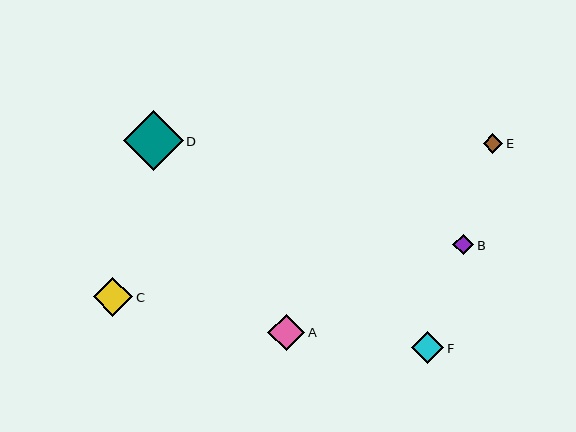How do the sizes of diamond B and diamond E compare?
Diamond B and diamond E are approximately the same size.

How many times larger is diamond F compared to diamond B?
Diamond F is approximately 1.6 times the size of diamond B.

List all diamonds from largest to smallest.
From largest to smallest: D, C, A, F, B, E.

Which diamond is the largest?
Diamond D is the largest with a size of approximately 60 pixels.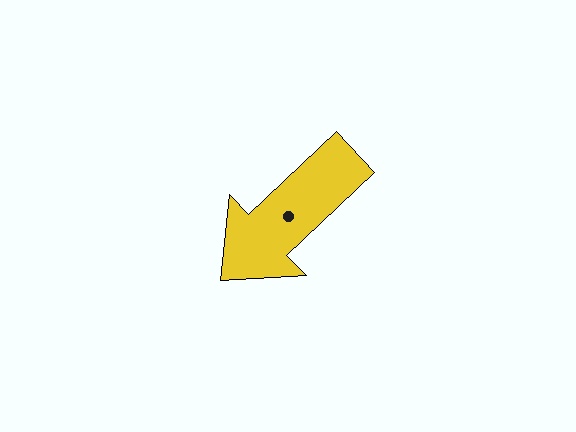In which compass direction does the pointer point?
Southwest.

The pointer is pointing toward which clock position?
Roughly 8 o'clock.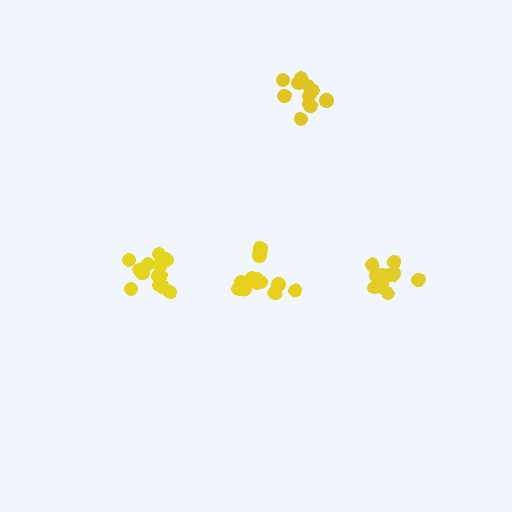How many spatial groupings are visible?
There are 4 spatial groupings.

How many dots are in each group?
Group 1: 11 dots, Group 2: 15 dots, Group 3: 11 dots, Group 4: 13 dots (50 total).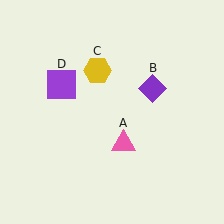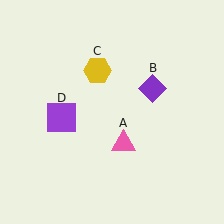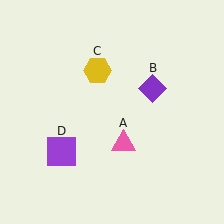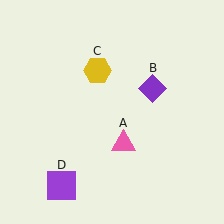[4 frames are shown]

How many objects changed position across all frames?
1 object changed position: purple square (object D).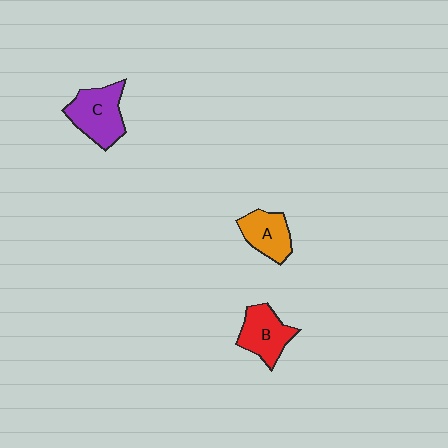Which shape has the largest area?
Shape C (purple).